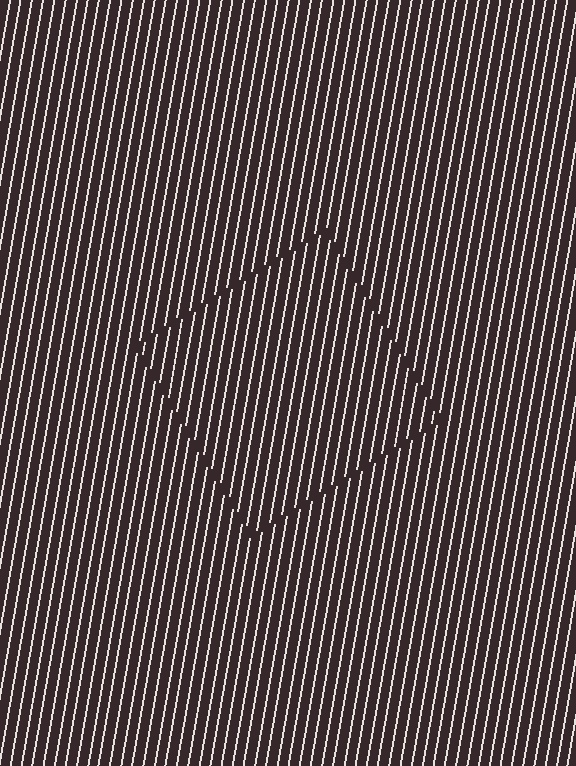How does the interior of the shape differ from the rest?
The interior of the shape contains the same grating, shifted by half a period — the contour is defined by the phase discontinuity where line-ends from the inner and outer gratings abut.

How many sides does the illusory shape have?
4 sides — the line-ends trace a square.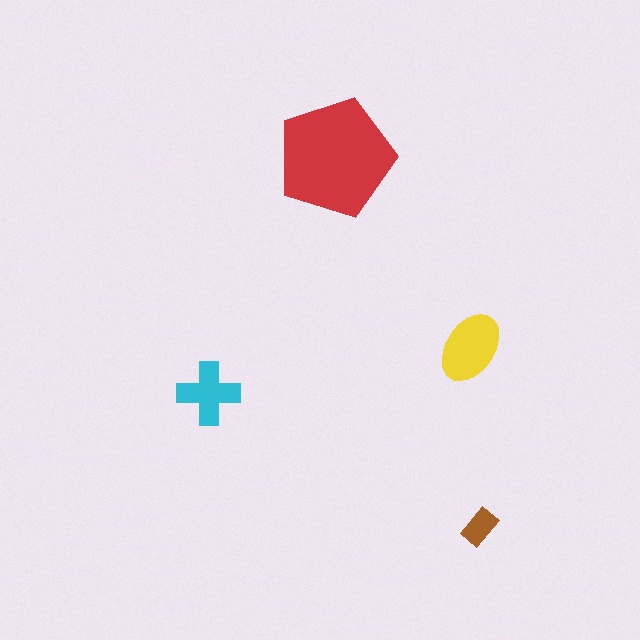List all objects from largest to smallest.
The red pentagon, the yellow ellipse, the cyan cross, the brown rectangle.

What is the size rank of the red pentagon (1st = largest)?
1st.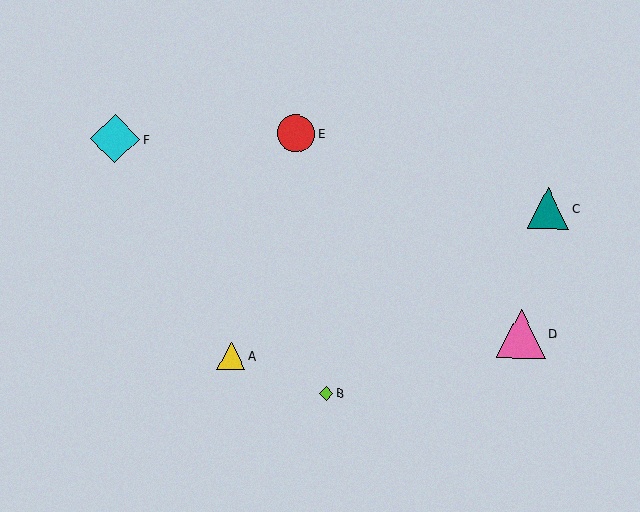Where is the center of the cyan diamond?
The center of the cyan diamond is at (115, 139).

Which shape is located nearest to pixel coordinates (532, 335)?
The pink triangle (labeled D) at (521, 334) is nearest to that location.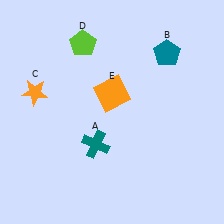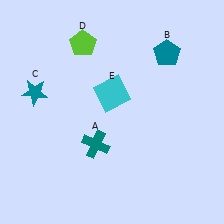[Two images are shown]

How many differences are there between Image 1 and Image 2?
There are 2 differences between the two images.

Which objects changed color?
C changed from orange to teal. E changed from orange to cyan.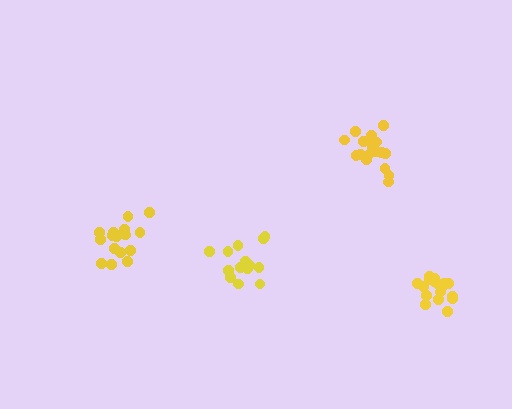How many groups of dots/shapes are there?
There are 4 groups.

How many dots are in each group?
Group 1: 18 dots, Group 2: 15 dots, Group 3: 16 dots, Group 4: 17 dots (66 total).